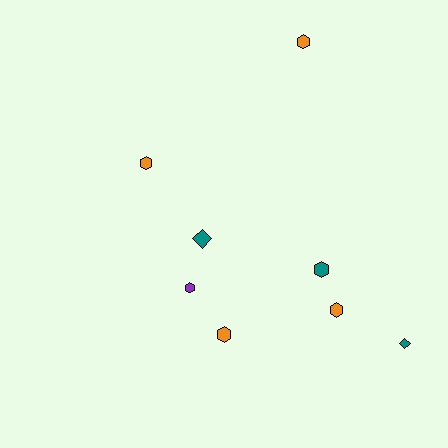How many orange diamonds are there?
There are no orange diamonds.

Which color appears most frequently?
Orange, with 4 objects.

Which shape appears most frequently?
Hexagon, with 6 objects.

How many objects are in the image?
There are 8 objects.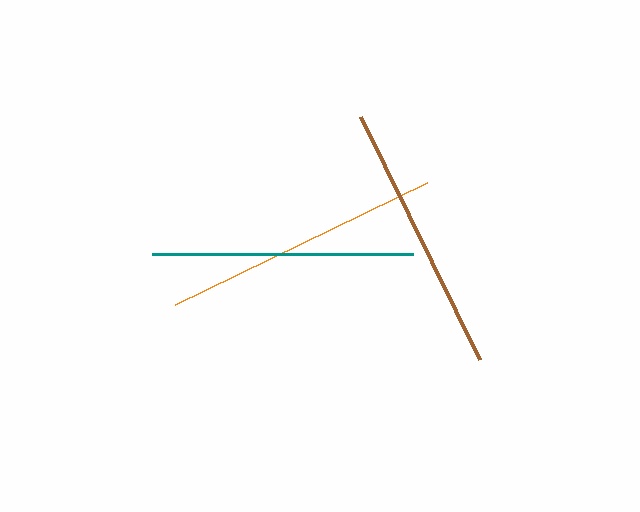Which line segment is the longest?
The orange line is the longest at approximately 280 pixels.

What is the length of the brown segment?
The brown segment is approximately 271 pixels long.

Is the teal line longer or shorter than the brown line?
The brown line is longer than the teal line.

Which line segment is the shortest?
The teal line is the shortest at approximately 261 pixels.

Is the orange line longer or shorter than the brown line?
The orange line is longer than the brown line.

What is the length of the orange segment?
The orange segment is approximately 280 pixels long.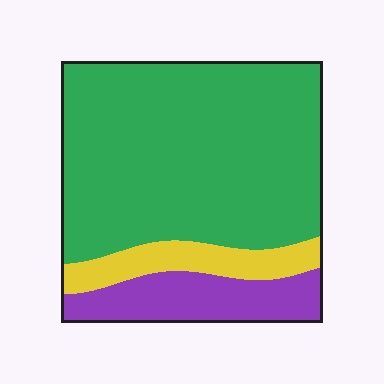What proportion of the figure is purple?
Purple takes up about one sixth (1/6) of the figure.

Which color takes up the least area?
Yellow, at roughly 10%.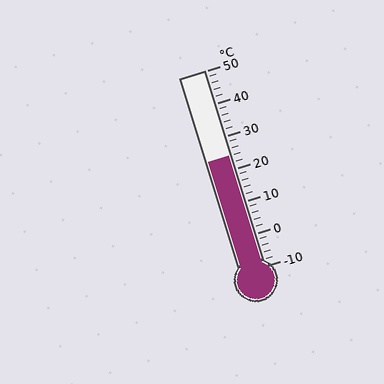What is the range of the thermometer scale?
The thermometer scale ranges from -10°C to 50°C.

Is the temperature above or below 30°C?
The temperature is below 30°C.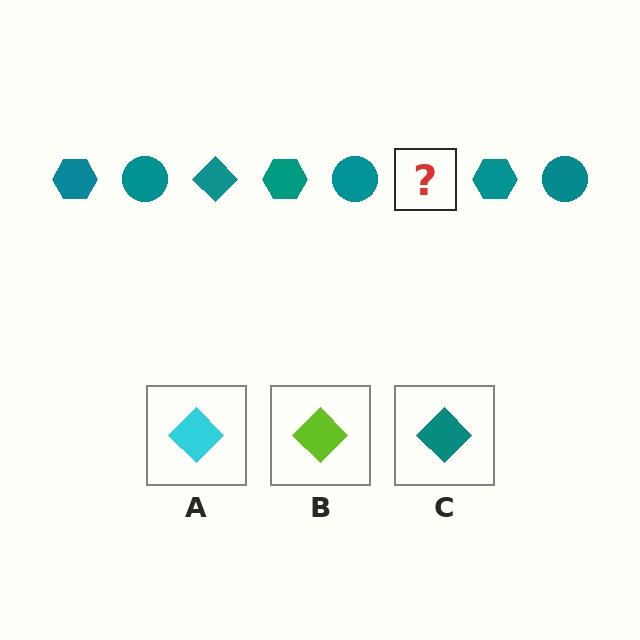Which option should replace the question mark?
Option C.